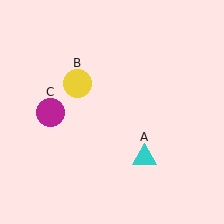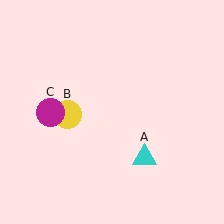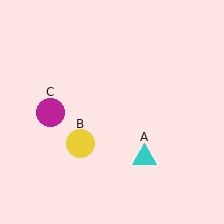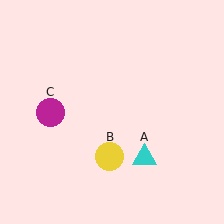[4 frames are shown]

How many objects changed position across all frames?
1 object changed position: yellow circle (object B).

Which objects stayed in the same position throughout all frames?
Cyan triangle (object A) and magenta circle (object C) remained stationary.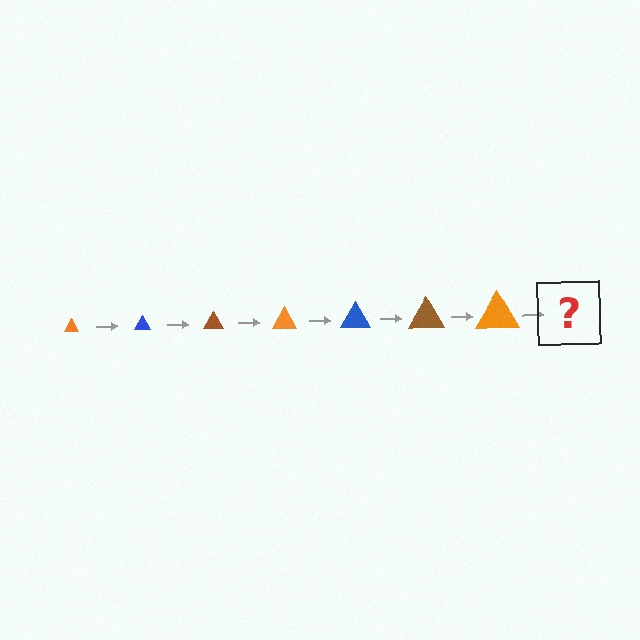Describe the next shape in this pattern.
It should be a blue triangle, larger than the previous one.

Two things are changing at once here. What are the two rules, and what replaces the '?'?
The two rules are that the triangle grows larger each step and the color cycles through orange, blue, and brown. The '?' should be a blue triangle, larger than the previous one.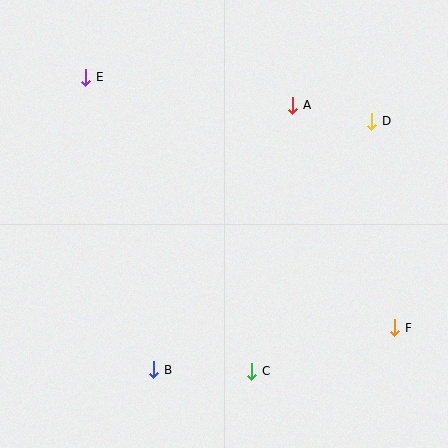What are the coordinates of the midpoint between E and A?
The midpoint between E and A is at (189, 91).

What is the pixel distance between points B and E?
The distance between B and E is 300 pixels.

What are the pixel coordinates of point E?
Point E is at (86, 77).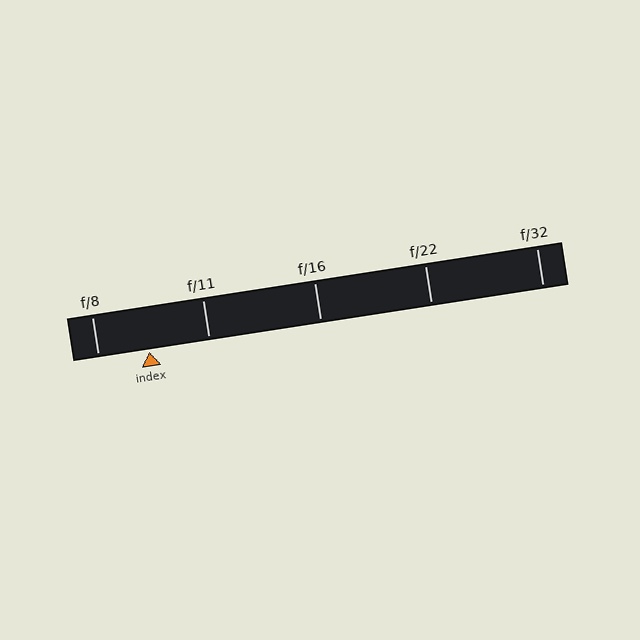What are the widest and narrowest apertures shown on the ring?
The widest aperture shown is f/8 and the narrowest is f/32.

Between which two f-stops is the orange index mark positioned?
The index mark is between f/8 and f/11.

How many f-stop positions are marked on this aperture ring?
There are 5 f-stop positions marked.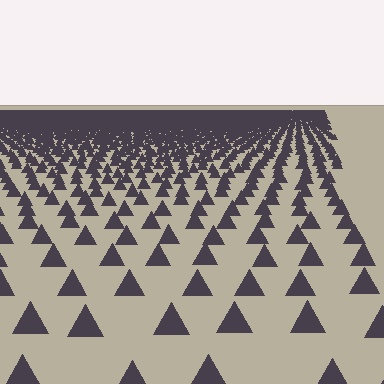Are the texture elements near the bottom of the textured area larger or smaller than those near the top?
Larger. Near the bottom, elements are closer to the viewer and appear at a bigger on-screen size.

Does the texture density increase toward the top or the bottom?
Density increases toward the top.